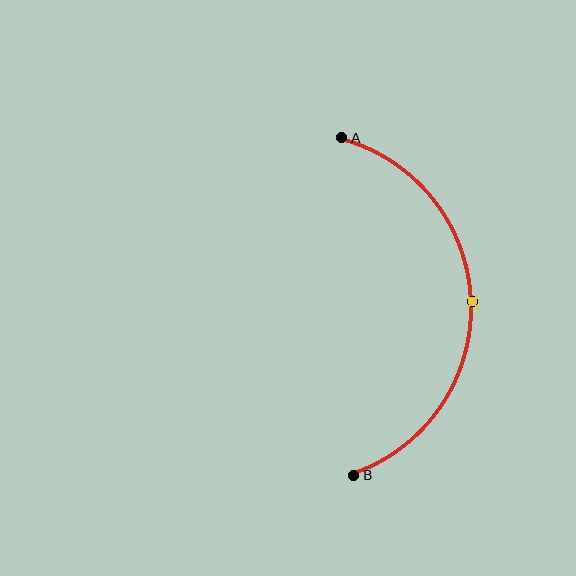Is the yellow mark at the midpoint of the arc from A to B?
Yes. The yellow mark lies on the arc at equal arc-length from both A and B — it is the arc midpoint.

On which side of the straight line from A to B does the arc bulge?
The arc bulges to the right of the straight line connecting A and B.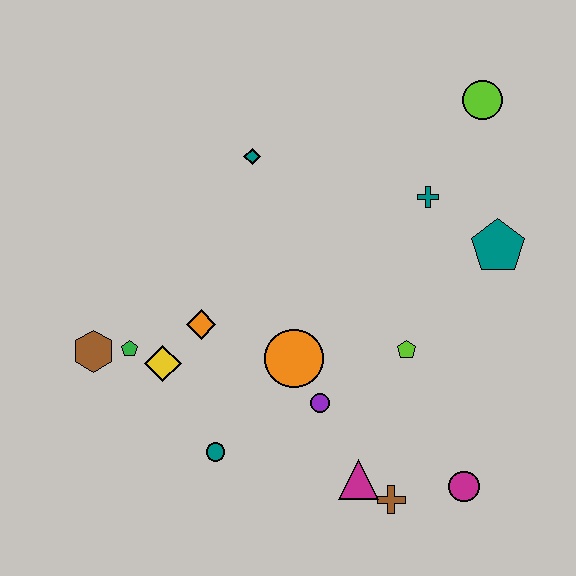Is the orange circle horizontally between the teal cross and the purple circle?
No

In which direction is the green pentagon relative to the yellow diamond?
The green pentagon is to the left of the yellow diamond.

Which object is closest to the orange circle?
The purple circle is closest to the orange circle.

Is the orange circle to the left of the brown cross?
Yes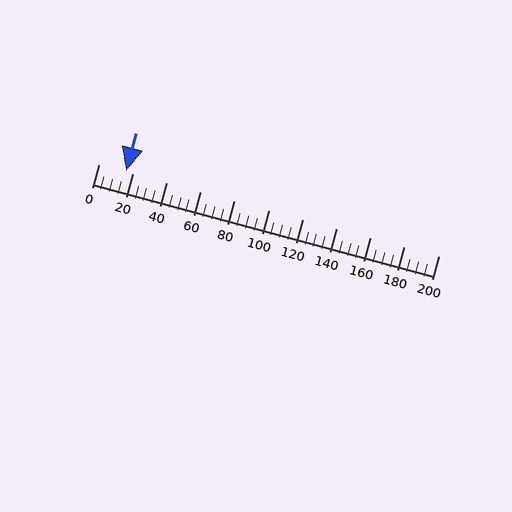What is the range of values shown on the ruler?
The ruler shows values from 0 to 200.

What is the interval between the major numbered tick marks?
The major tick marks are spaced 20 units apart.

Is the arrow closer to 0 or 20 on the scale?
The arrow is closer to 20.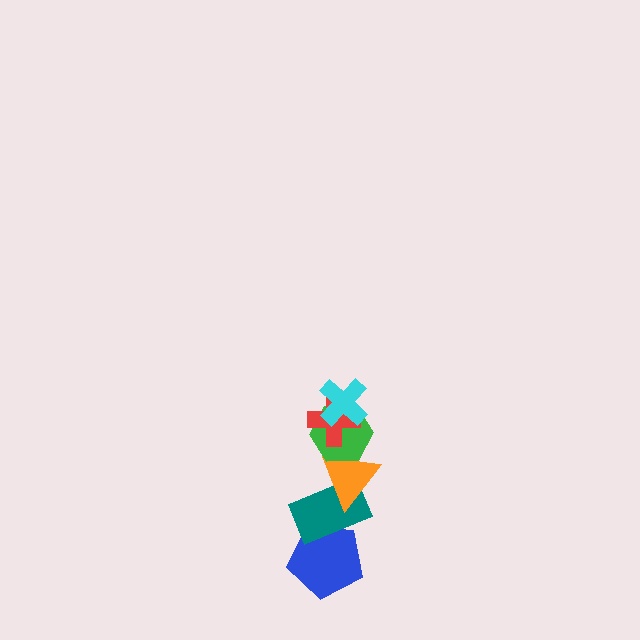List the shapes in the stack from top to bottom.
From top to bottom: the cyan cross, the red cross, the green hexagon, the orange triangle, the teal rectangle, the blue pentagon.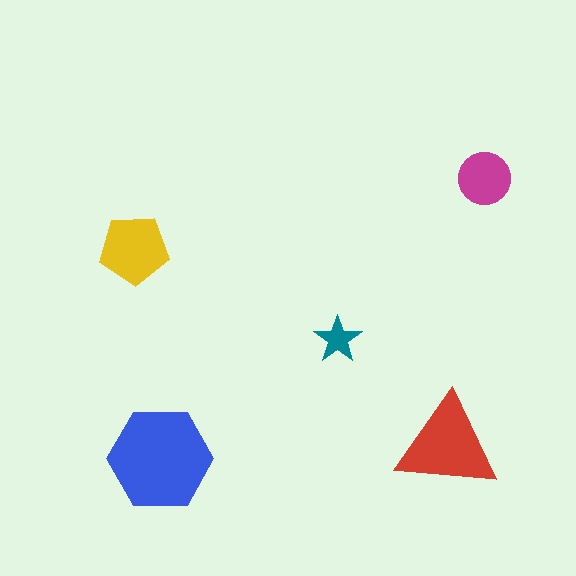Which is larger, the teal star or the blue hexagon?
The blue hexagon.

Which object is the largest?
The blue hexagon.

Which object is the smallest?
The teal star.